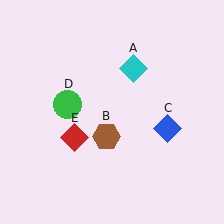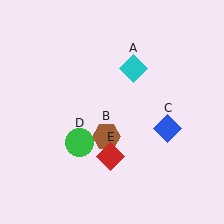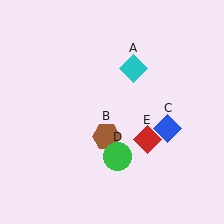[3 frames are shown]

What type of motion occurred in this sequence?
The green circle (object D), red diamond (object E) rotated counterclockwise around the center of the scene.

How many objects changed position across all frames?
2 objects changed position: green circle (object D), red diamond (object E).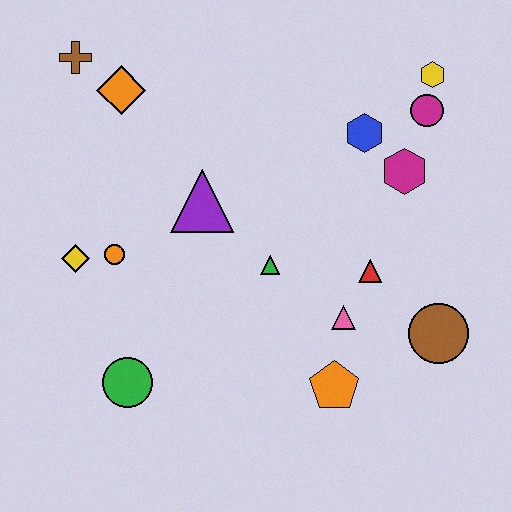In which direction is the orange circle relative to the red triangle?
The orange circle is to the left of the red triangle.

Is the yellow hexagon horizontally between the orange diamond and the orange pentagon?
No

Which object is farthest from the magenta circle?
The green circle is farthest from the magenta circle.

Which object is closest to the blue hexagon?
The magenta hexagon is closest to the blue hexagon.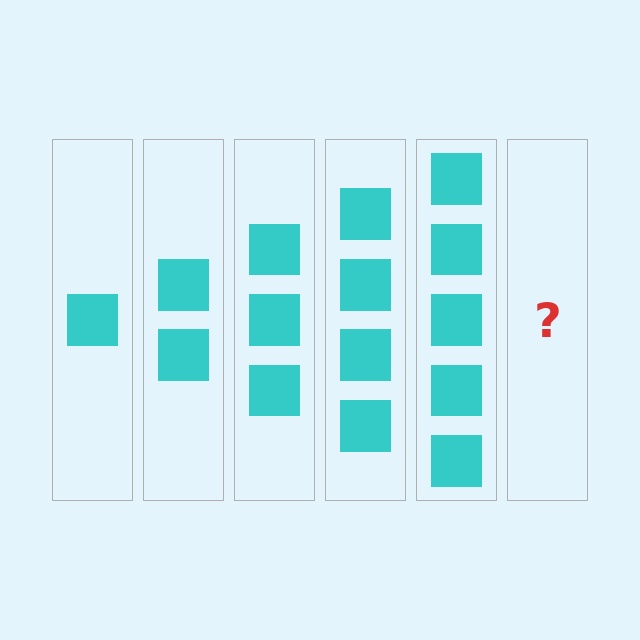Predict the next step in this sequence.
The next step is 6 squares.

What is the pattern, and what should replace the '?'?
The pattern is that each step adds one more square. The '?' should be 6 squares.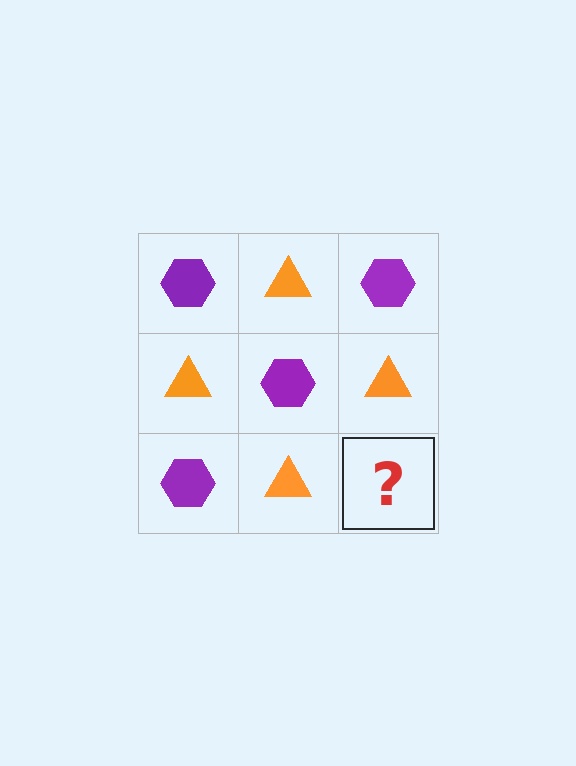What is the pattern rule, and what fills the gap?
The rule is that it alternates purple hexagon and orange triangle in a checkerboard pattern. The gap should be filled with a purple hexagon.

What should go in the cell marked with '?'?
The missing cell should contain a purple hexagon.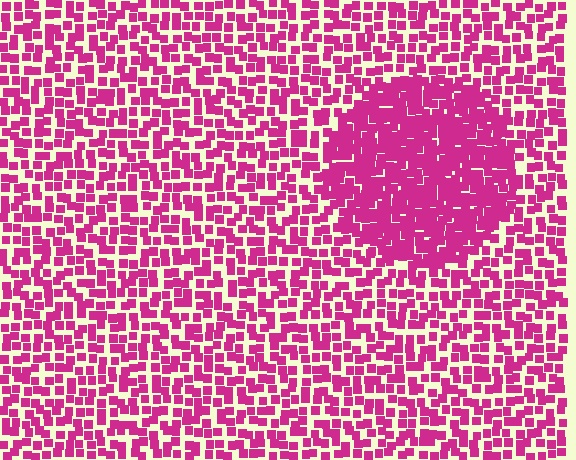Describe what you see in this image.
The image contains small magenta elements arranged at two different densities. A circle-shaped region is visible where the elements are more densely packed than the surrounding area.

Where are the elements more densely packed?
The elements are more densely packed inside the circle boundary.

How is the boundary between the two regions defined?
The boundary is defined by a change in element density (approximately 1.9x ratio). All elements are the same color, size, and shape.